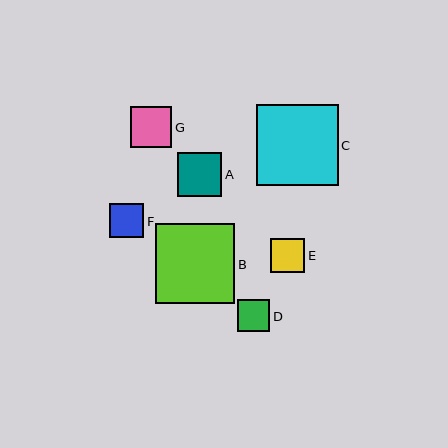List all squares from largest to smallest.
From largest to smallest: C, B, A, G, E, F, D.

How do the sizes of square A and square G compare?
Square A and square G are approximately the same size.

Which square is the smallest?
Square D is the smallest with a size of approximately 32 pixels.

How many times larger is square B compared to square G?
Square B is approximately 1.9 times the size of square G.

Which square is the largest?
Square C is the largest with a size of approximately 81 pixels.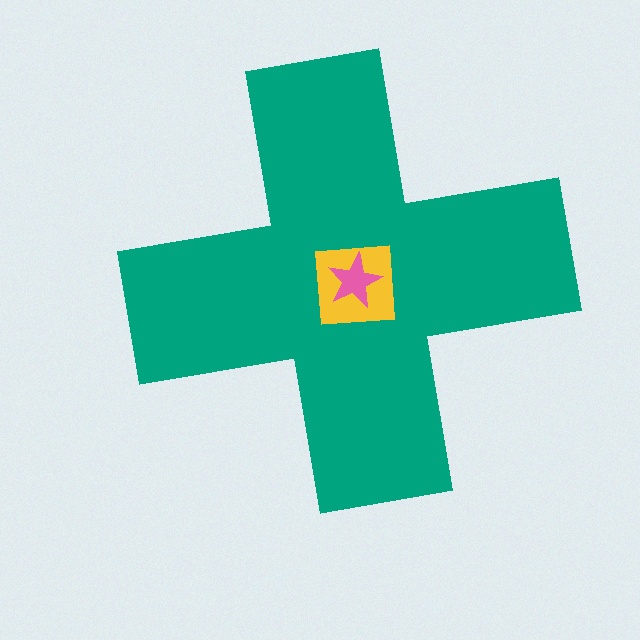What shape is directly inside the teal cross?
The yellow square.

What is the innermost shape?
The pink star.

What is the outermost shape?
The teal cross.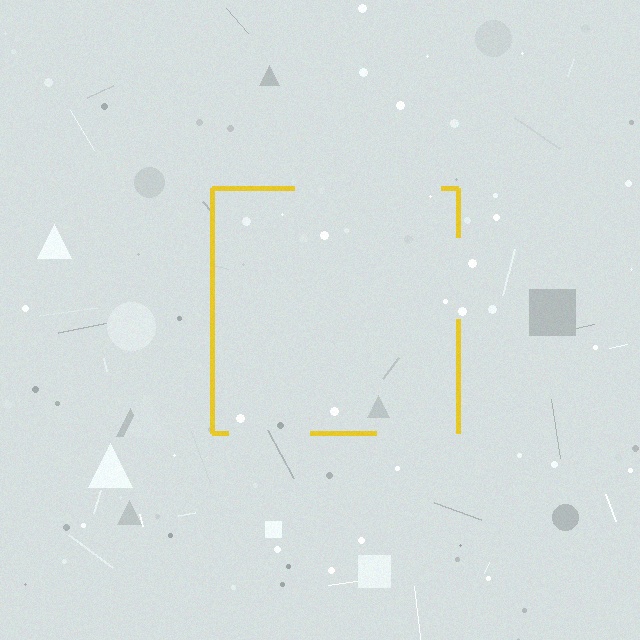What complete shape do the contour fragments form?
The contour fragments form a square.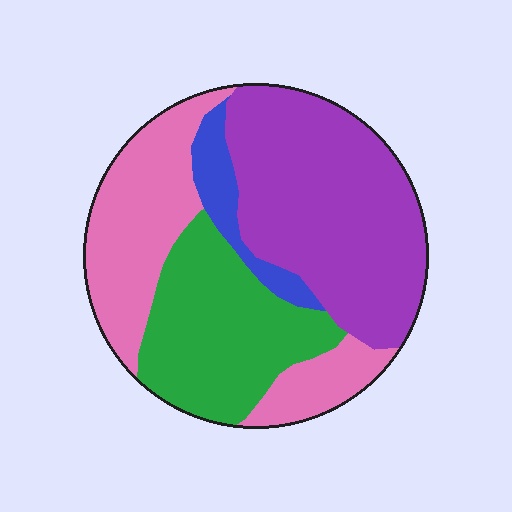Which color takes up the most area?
Purple, at roughly 40%.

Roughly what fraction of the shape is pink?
Pink covers 28% of the shape.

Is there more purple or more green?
Purple.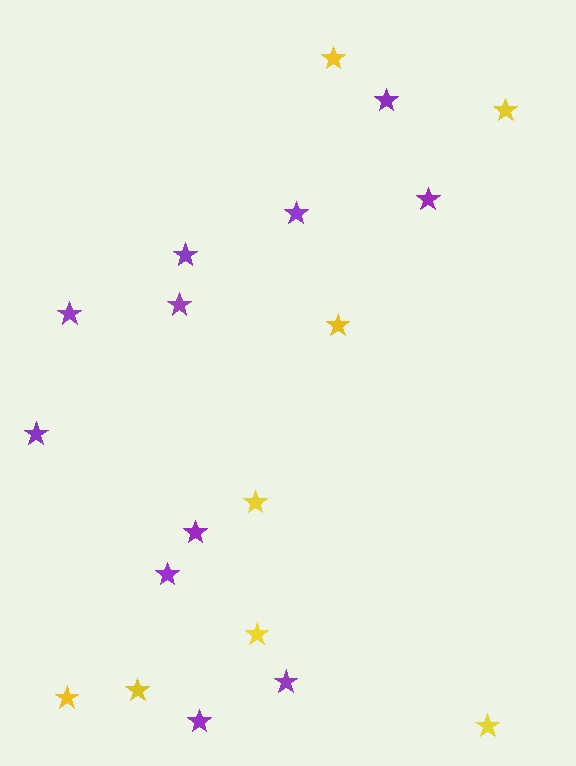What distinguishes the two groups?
There are 2 groups: one group of purple stars (11) and one group of yellow stars (8).